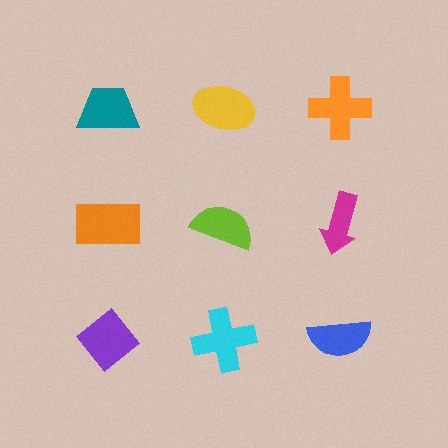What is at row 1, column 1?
A teal trapezoid.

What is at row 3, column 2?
A cyan cross.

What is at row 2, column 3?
A magenta arrow.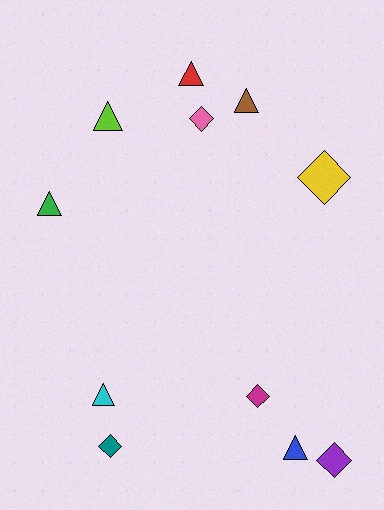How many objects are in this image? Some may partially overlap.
There are 11 objects.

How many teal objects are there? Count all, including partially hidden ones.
There is 1 teal object.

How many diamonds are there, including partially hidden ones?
There are 5 diamonds.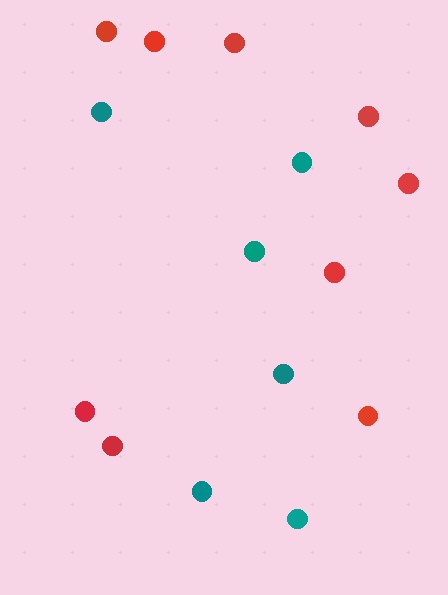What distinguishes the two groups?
There are 2 groups: one group of red circles (9) and one group of teal circles (6).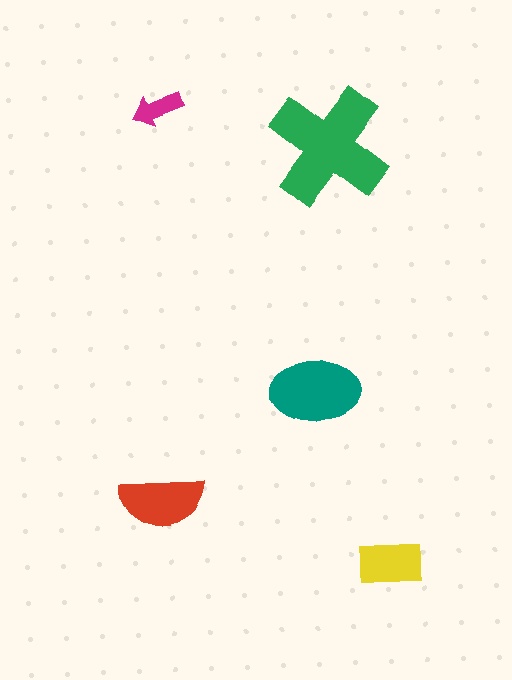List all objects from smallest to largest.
The magenta arrow, the yellow rectangle, the red semicircle, the teal ellipse, the green cross.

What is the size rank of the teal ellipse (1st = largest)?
2nd.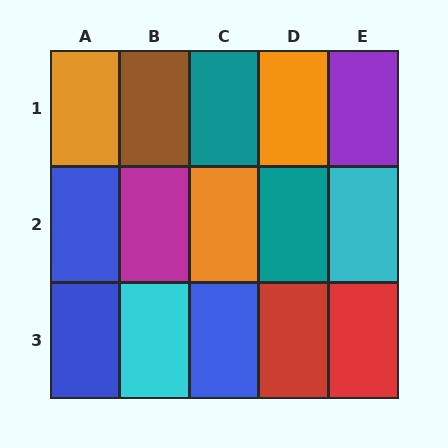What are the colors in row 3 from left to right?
Blue, cyan, blue, red, red.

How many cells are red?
2 cells are red.